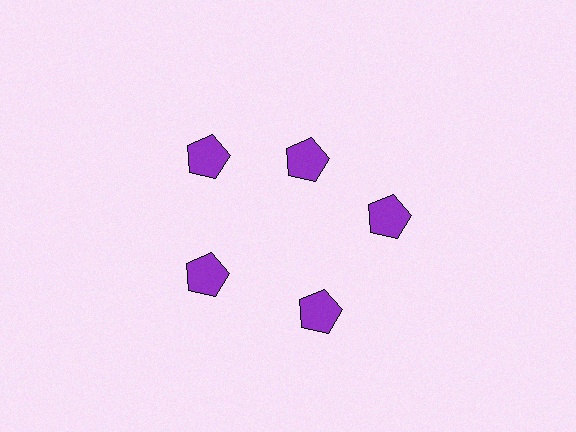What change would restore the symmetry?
The symmetry would be restored by moving it outward, back onto the ring so that all 5 pentagons sit at equal angles and equal distance from the center.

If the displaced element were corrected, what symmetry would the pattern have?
It would have 5-fold rotational symmetry — the pattern would map onto itself every 72 degrees.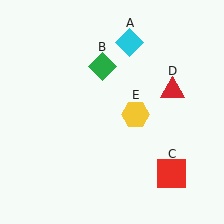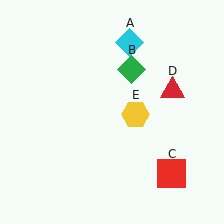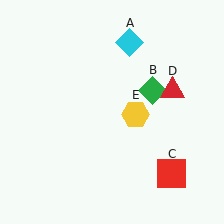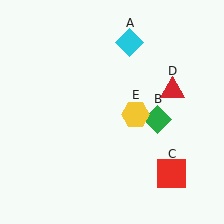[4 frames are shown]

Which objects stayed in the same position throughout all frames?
Cyan diamond (object A) and red square (object C) and red triangle (object D) and yellow hexagon (object E) remained stationary.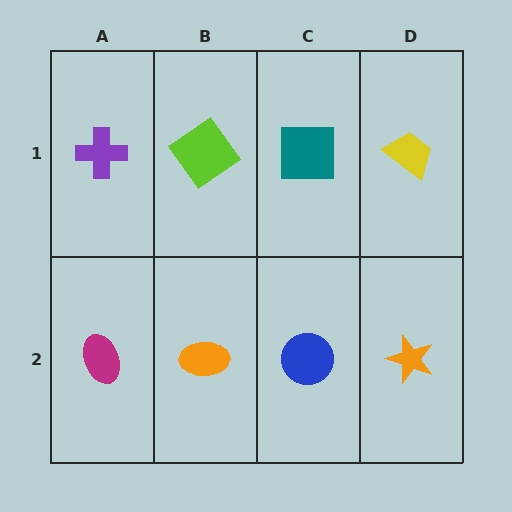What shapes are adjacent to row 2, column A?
A purple cross (row 1, column A), an orange ellipse (row 2, column B).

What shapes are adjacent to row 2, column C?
A teal square (row 1, column C), an orange ellipse (row 2, column B), an orange star (row 2, column D).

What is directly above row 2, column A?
A purple cross.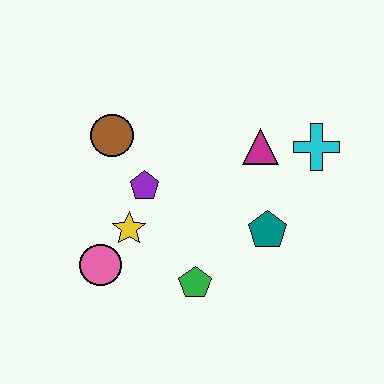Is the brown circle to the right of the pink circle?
Yes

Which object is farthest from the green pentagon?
The cyan cross is farthest from the green pentagon.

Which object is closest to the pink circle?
The yellow star is closest to the pink circle.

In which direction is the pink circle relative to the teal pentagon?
The pink circle is to the left of the teal pentagon.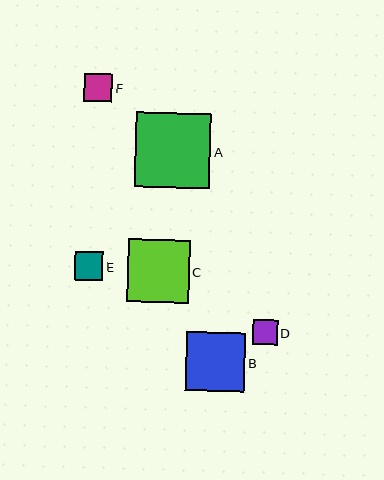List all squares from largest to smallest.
From largest to smallest: A, C, B, E, F, D.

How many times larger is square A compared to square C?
Square A is approximately 1.2 times the size of square C.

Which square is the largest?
Square A is the largest with a size of approximately 75 pixels.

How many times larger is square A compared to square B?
Square A is approximately 1.3 times the size of square B.